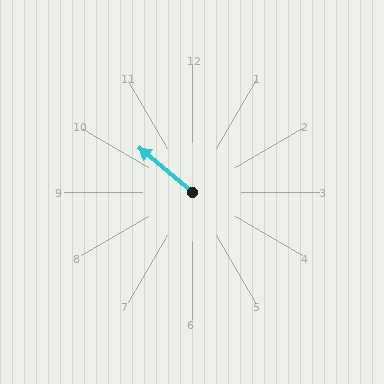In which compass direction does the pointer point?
Northwest.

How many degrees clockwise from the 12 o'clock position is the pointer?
Approximately 310 degrees.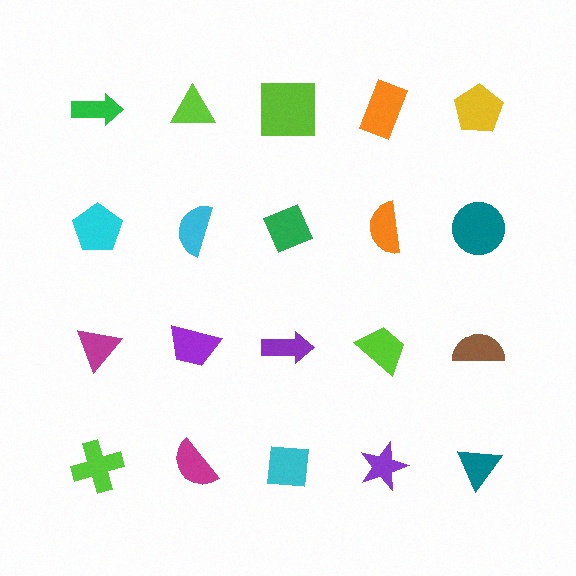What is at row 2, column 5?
A teal circle.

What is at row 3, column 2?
A purple trapezoid.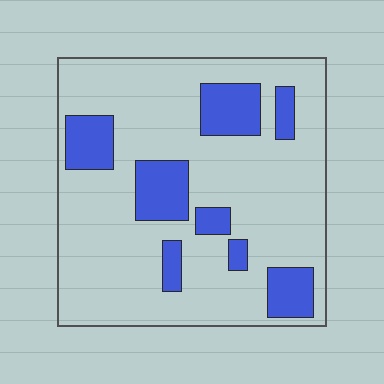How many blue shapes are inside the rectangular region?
8.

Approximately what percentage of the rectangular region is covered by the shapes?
Approximately 20%.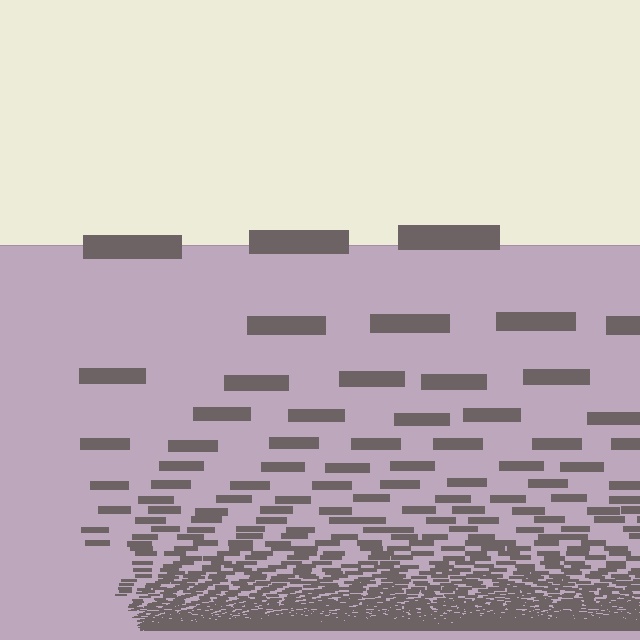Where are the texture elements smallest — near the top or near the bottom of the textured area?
Near the bottom.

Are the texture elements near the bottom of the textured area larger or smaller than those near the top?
Smaller. The gradient is inverted — elements near the bottom are smaller and denser.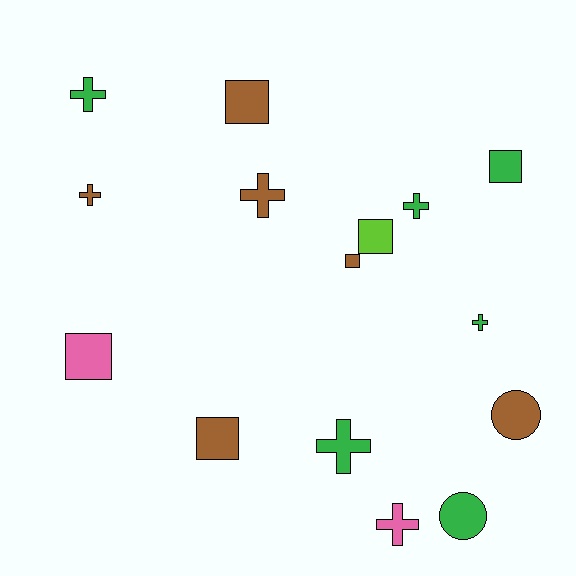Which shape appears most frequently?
Cross, with 7 objects.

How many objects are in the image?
There are 15 objects.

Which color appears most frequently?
Green, with 6 objects.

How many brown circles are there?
There is 1 brown circle.